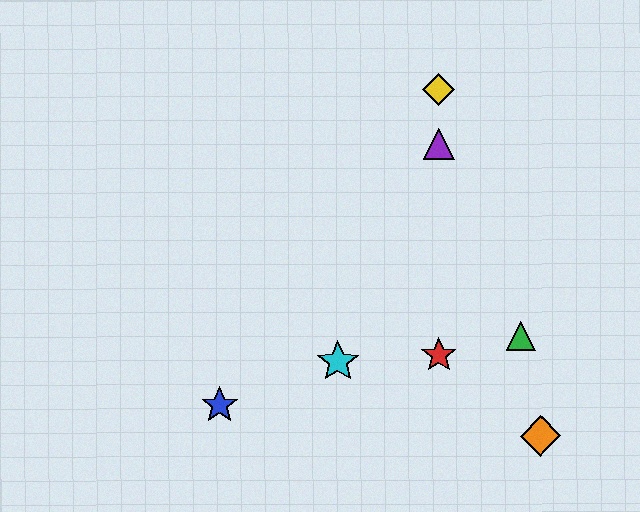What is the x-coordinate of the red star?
The red star is at x≈439.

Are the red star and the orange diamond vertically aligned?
No, the red star is at x≈439 and the orange diamond is at x≈541.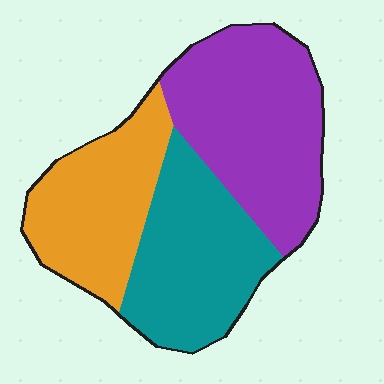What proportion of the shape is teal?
Teal takes up about one third (1/3) of the shape.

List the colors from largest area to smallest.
From largest to smallest: purple, teal, orange.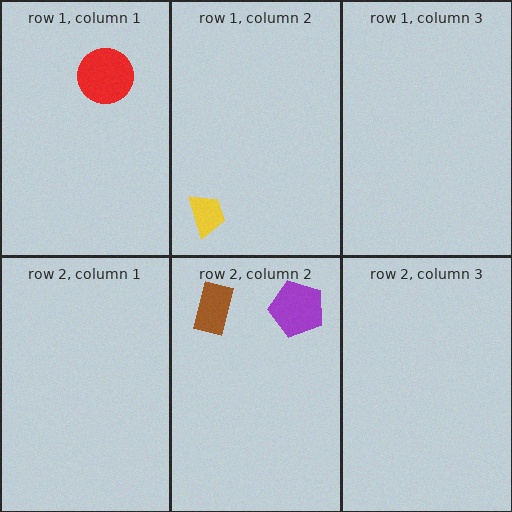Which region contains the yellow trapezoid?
The row 1, column 2 region.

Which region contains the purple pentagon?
The row 2, column 2 region.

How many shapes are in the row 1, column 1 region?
1.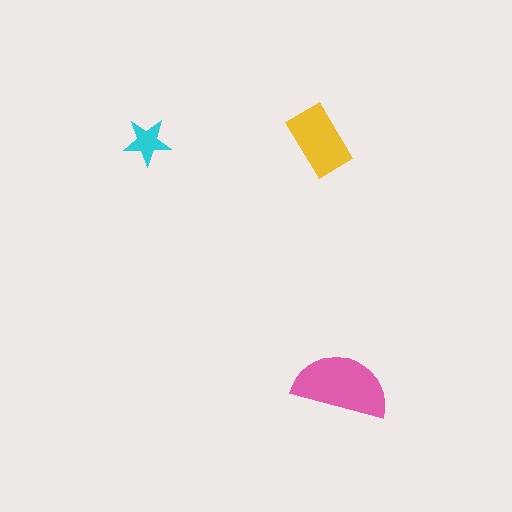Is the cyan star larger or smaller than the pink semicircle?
Smaller.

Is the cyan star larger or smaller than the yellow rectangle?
Smaller.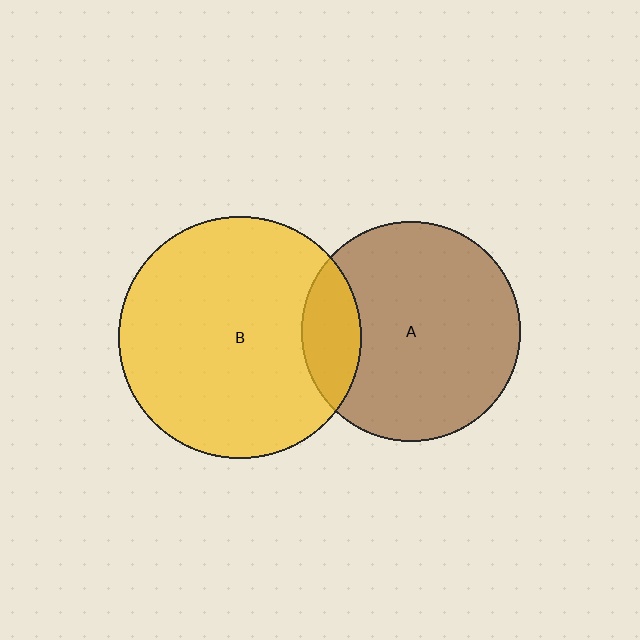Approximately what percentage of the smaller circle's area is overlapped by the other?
Approximately 15%.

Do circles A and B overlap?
Yes.